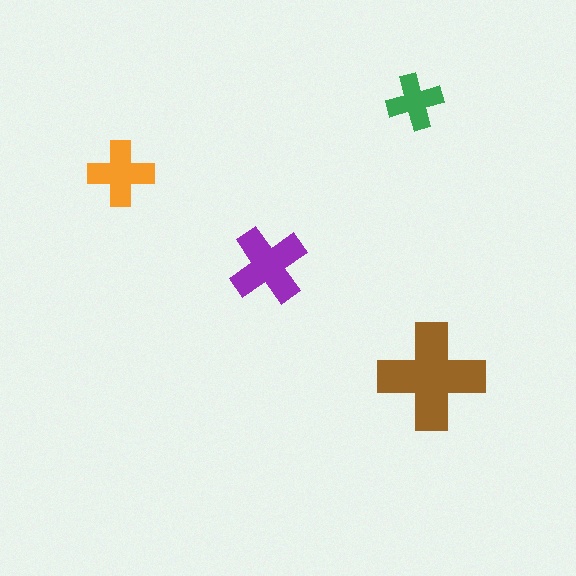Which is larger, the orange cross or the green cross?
The orange one.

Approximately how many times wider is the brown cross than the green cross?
About 2 times wider.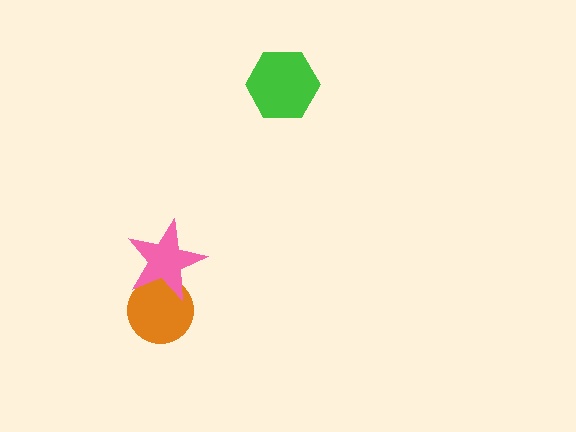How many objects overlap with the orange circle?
1 object overlaps with the orange circle.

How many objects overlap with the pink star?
1 object overlaps with the pink star.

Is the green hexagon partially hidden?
No, no other shape covers it.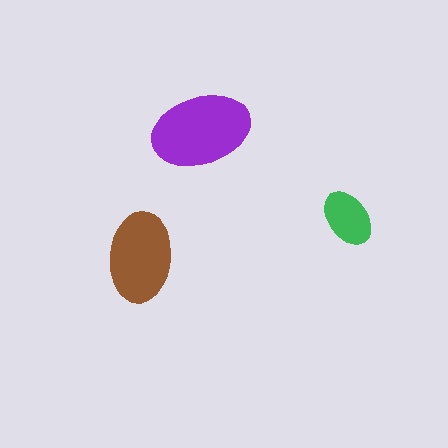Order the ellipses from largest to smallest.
the purple one, the brown one, the green one.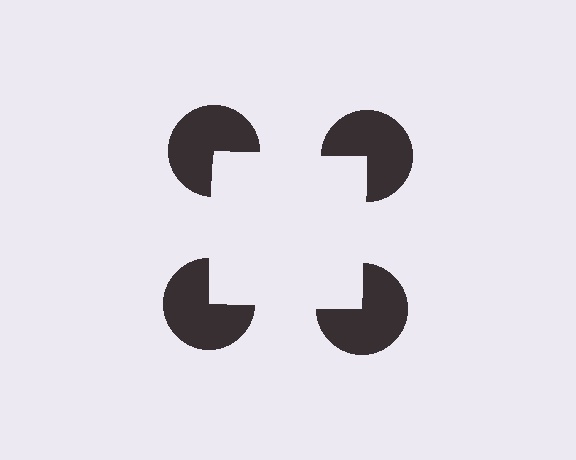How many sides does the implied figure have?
4 sides.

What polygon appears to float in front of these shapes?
An illusory square — its edges are inferred from the aligned wedge cuts in the pac-man discs, not physically drawn.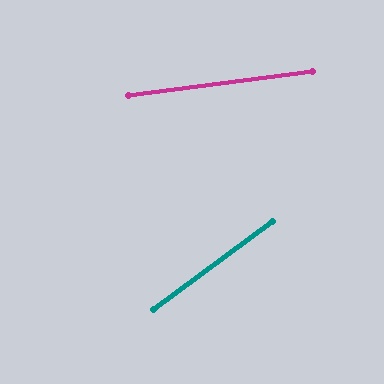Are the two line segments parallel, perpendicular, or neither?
Neither parallel nor perpendicular — they differ by about 29°.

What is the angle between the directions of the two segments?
Approximately 29 degrees.